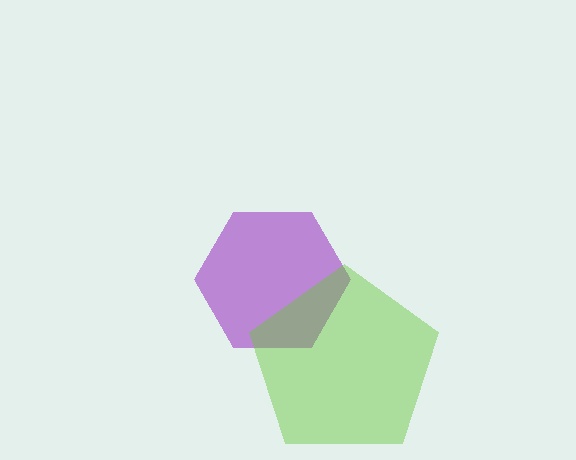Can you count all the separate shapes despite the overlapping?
Yes, there are 2 separate shapes.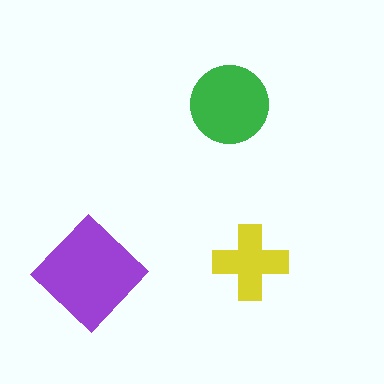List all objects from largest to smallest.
The purple diamond, the green circle, the yellow cross.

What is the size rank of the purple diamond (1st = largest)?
1st.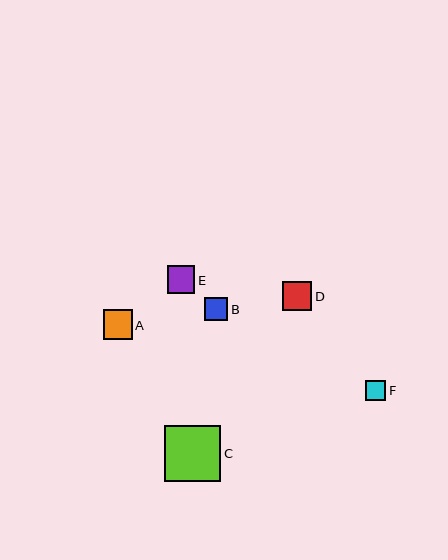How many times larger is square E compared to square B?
Square E is approximately 1.2 times the size of square B.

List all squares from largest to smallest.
From largest to smallest: C, A, D, E, B, F.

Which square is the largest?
Square C is the largest with a size of approximately 56 pixels.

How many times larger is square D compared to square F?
Square D is approximately 1.4 times the size of square F.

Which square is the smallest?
Square F is the smallest with a size of approximately 20 pixels.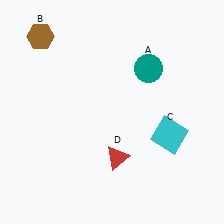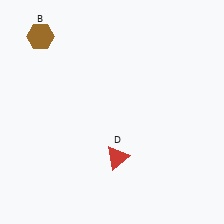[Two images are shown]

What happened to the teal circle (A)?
The teal circle (A) was removed in Image 2. It was in the top-right area of Image 1.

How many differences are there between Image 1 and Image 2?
There are 2 differences between the two images.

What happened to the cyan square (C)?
The cyan square (C) was removed in Image 2. It was in the bottom-right area of Image 1.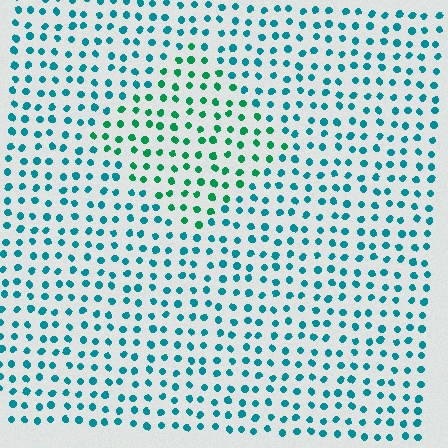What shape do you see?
I see a diamond.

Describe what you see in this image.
The image is filled with small teal elements in a uniform arrangement. A diamond-shaped region is visible where the elements are tinted to a slightly different hue, forming a subtle color boundary.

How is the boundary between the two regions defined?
The boundary is defined purely by a slight shift in hue (about 34 degrees). Spacing, size, and orientation are identical on both sides.